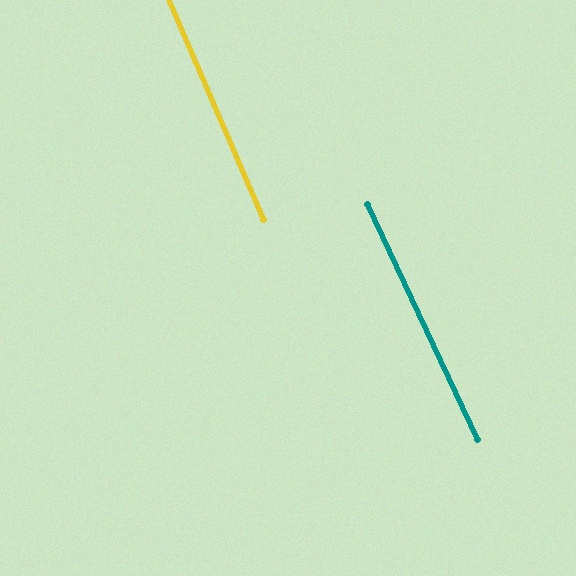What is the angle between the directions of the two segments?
Approximately 2 degrees.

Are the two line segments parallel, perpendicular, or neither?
Parallel — their directions differ by only 1.7°.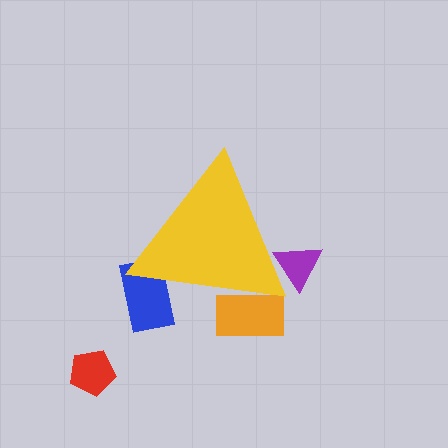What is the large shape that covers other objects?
A yellow triangle.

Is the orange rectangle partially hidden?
Yes, the orange rectangle is partially hidden behind the yellow triangle.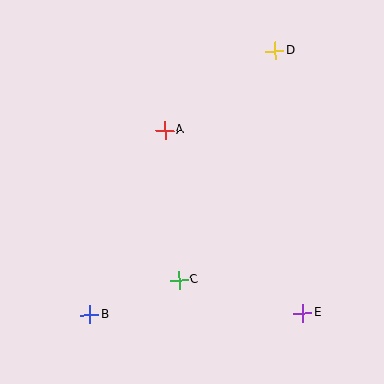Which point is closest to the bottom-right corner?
Point E is closest to the bottom-right corner.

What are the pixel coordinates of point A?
Point A is at (165, 130).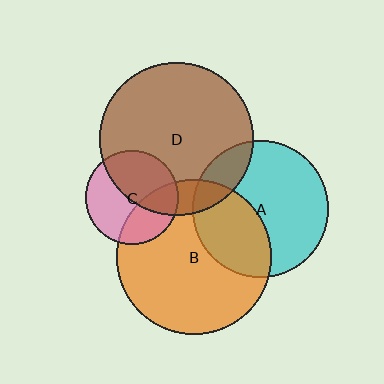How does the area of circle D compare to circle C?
Approximately 2.7 times.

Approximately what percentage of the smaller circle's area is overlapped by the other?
Approximately 15%.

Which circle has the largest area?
Circle B (orange).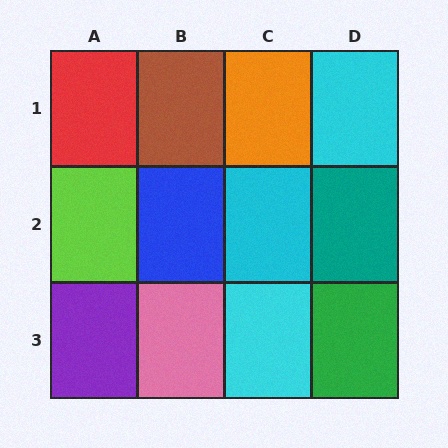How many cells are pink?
1 cell is pink.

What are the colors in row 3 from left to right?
Purple, pink, cyan, green.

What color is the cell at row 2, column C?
Cyan.